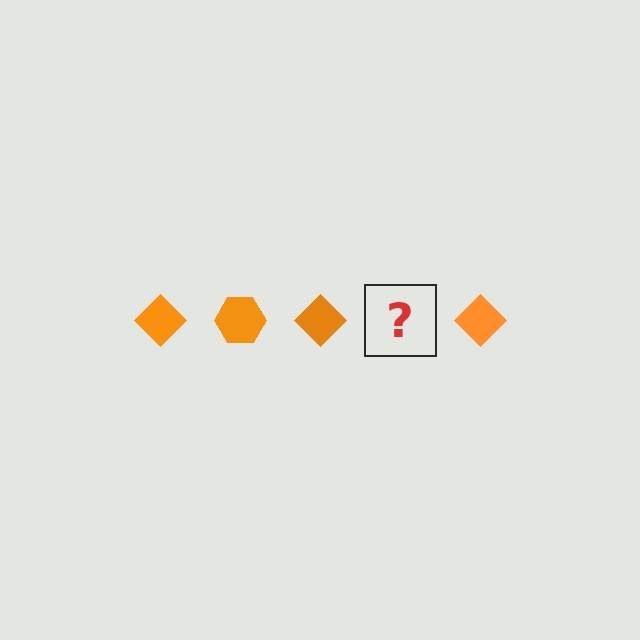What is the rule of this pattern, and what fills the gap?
The rule is that the pattern cycles through diamond, hexagon shapes in orange. The gap should be filled with an orange hexagon.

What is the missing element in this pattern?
The missing element is an orange hexagon.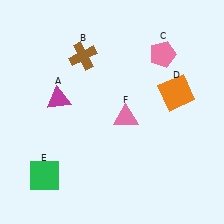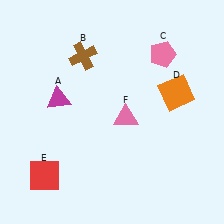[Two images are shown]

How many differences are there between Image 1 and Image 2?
There is 1 difference between the two images.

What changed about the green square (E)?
In Image 1, E is green. In Image 2, it changed to red.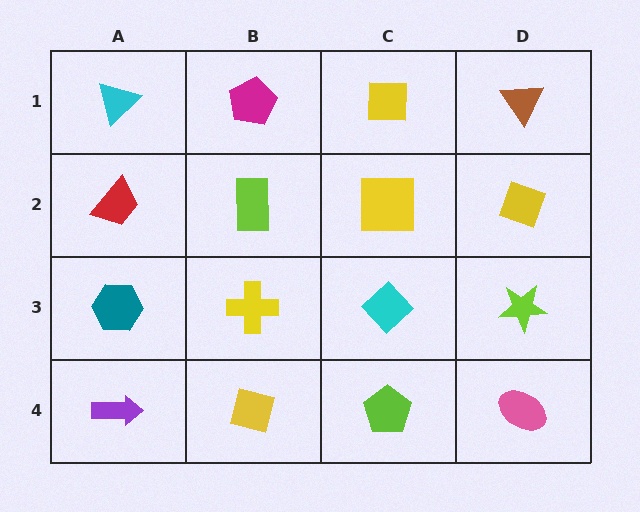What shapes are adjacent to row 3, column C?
A yellow square (row 2, column C), a lime pentagon (row 4, column C), a yellow cross (row 3, column B), a lime star (row 3, column D).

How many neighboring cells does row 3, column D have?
3.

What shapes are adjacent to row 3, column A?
A red trapezoid (row 2, column A), a purple arrow (row 4, column A), a yellow cross (row 3, column B).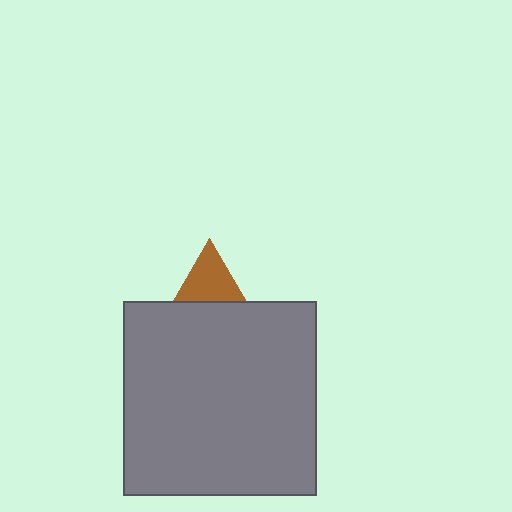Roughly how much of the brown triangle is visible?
A small part of it is visible (roughly 33%).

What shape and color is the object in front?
The object in front is a gray square.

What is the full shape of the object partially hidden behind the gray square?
The partially hidden object is a brown triangle.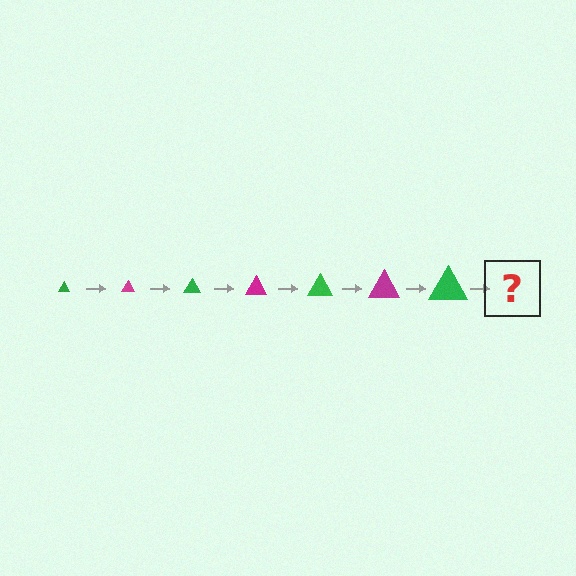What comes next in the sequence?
The next element should be a magenta triangle, larger than the previous one.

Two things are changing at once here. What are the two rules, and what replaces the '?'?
The two rules are that the triangle grows larger each step and the color cycles through green and magenta. The '?' should be a magenta triangle, larger than the previous one.